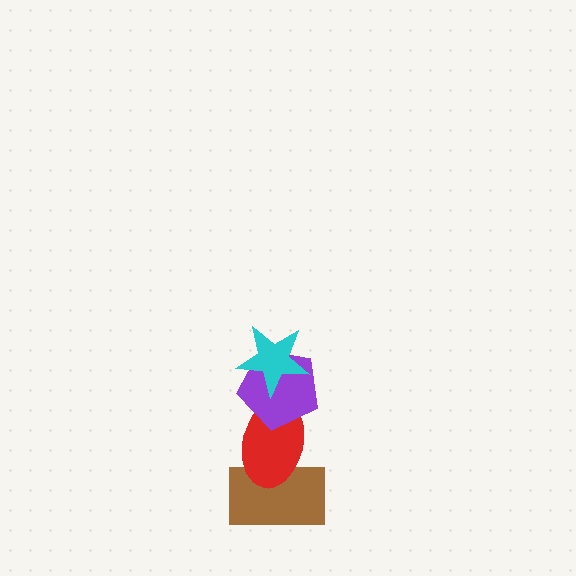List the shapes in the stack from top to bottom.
From top to bottom: the cyan star, the purple pentagon, the red ellipse, the brown rectangle.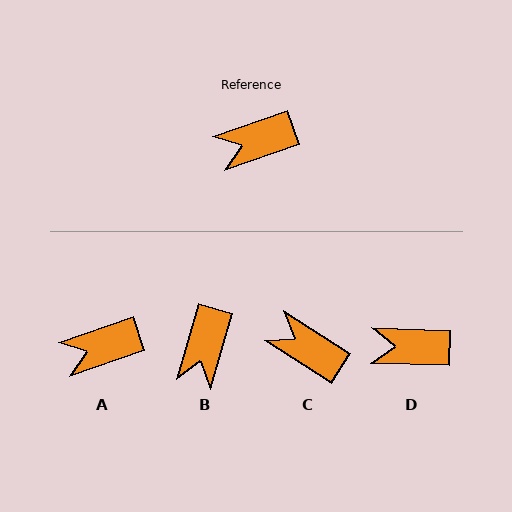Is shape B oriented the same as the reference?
No, it is off by about 54 degrees.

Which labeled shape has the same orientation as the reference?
A.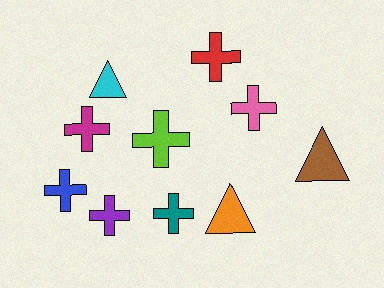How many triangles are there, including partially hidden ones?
There are 3 triangles.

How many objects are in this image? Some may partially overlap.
There are 10 objects.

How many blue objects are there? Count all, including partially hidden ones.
There is 1 blue object.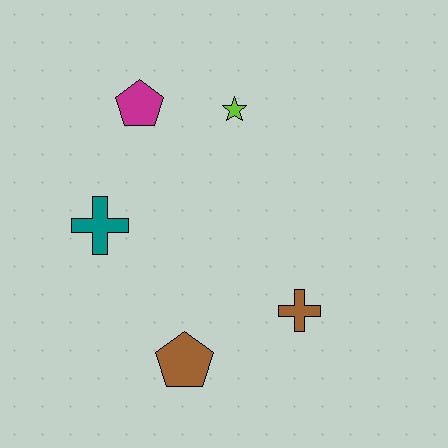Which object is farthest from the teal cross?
The brown cross is farthest from the teal cross.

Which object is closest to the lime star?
The magenta pentagon is closest to the lime star.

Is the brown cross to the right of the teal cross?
Yes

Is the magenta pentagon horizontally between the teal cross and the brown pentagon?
Yes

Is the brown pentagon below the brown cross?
Yes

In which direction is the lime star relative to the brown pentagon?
The lime star is above the brown pentagon.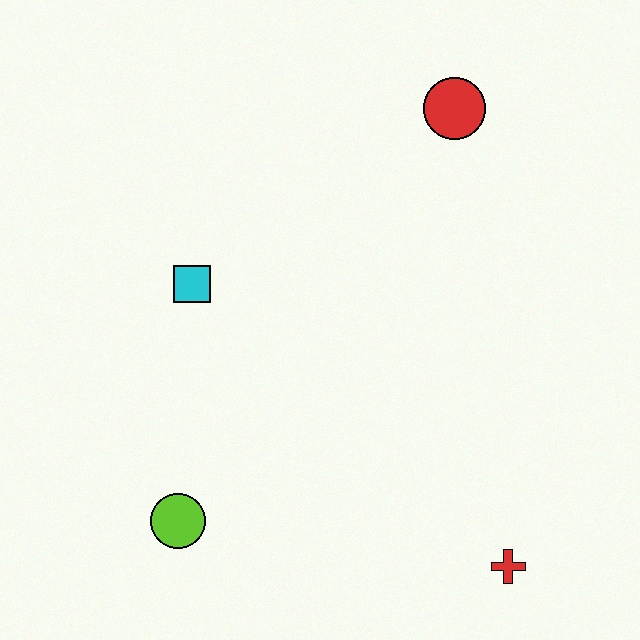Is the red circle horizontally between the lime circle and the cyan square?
No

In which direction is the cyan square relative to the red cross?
The cyan square is to the left of the red cross.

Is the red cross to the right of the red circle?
Yes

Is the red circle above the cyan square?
Yes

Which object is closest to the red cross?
The lime circle is closest to the red cross.